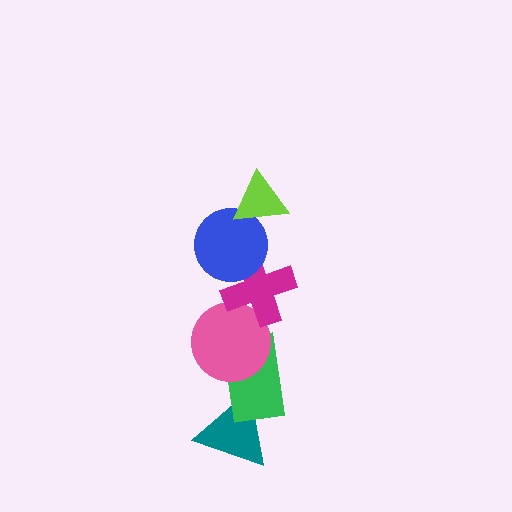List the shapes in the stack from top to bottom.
From top to bottom: the lime triangle, the blue circle, the magenta cross, the pink circle, the green rectangle, the teal triangle.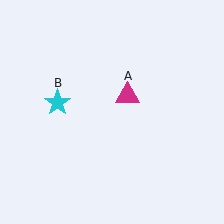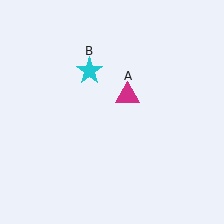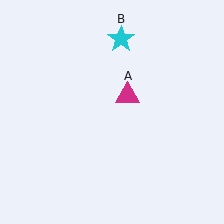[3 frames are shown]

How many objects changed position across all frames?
1 object changed position: cyan star (object B).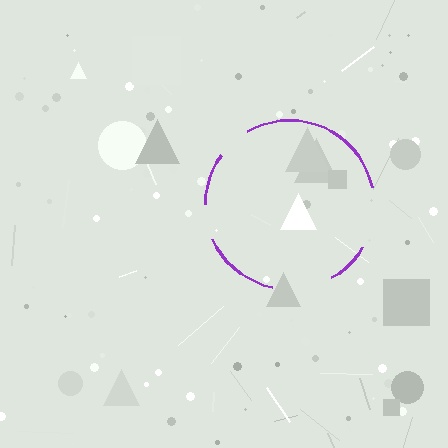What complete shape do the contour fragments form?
The contour fragments form a circle.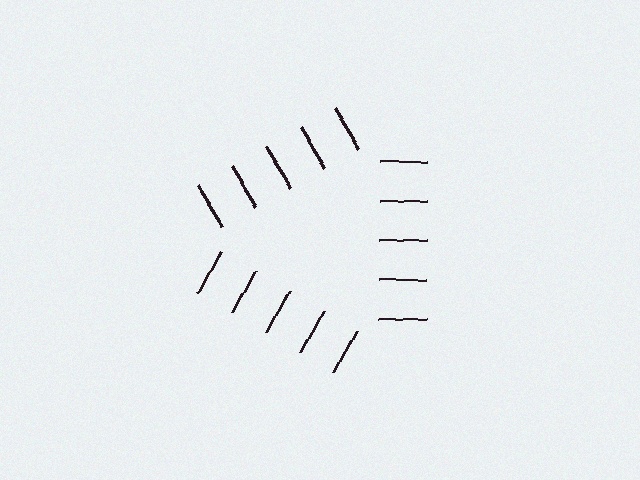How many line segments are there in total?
15 — 5 along each of the 3 edges.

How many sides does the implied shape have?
3 sides — the line-ends trace a triangle.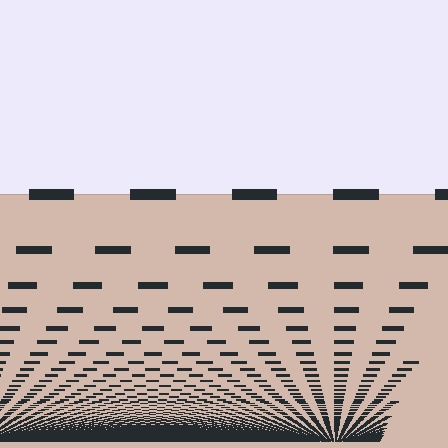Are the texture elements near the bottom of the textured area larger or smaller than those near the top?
Smaller. The gradient is inverted — elements near the bottom are smaller and denser.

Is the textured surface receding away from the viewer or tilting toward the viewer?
The surface appears to tilt toward the viewer. Texture elements get larger and sparser toward the top.